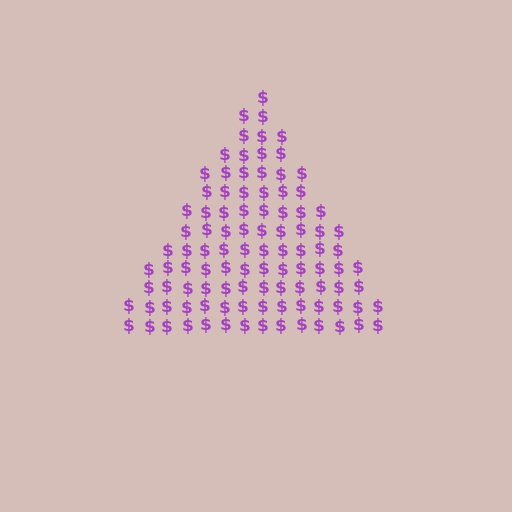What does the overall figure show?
The overall figure shows a triangle.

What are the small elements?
The small elements are dollar signs.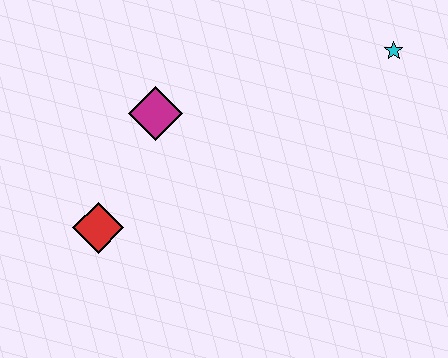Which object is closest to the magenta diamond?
The red diamond is closest to the magenta diamond.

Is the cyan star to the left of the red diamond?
No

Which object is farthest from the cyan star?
The red diamond is farthest from the cyan star.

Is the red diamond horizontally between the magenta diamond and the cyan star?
No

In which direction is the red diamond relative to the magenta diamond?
The red diamond is below the magenta diamond.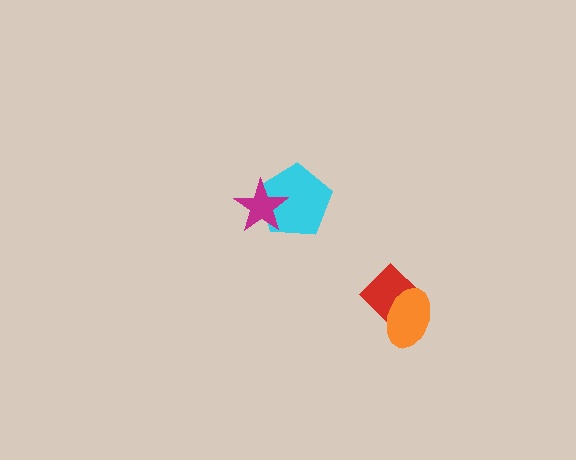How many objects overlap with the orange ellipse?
1 object overlaps with the orange ellipse.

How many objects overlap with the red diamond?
1 object overlaps with the red diamond.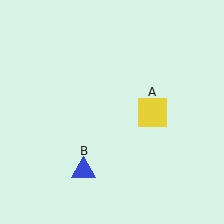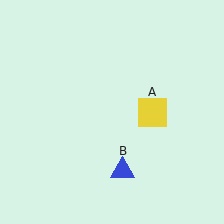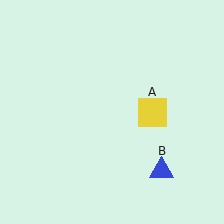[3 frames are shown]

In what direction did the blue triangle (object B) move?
The blue triangle (object B) moved right.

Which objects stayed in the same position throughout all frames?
Yellow square (object A) remained stationary.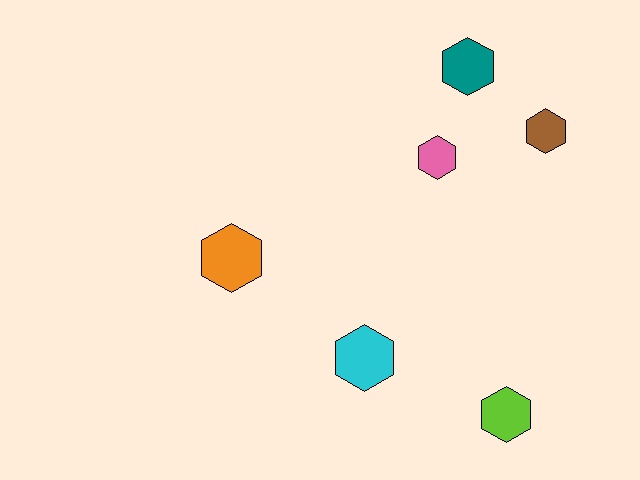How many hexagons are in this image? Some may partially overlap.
There are 6 hexagons.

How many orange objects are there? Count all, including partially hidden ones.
There is 1 orange object.